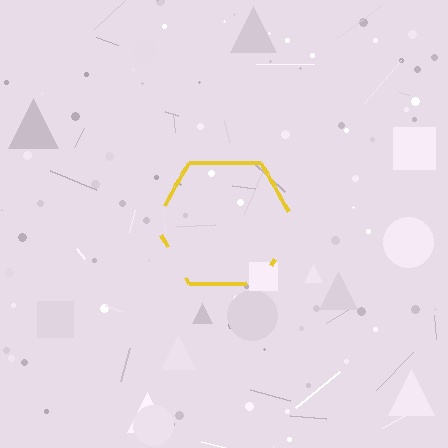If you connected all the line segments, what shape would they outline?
They would outline a hexagon.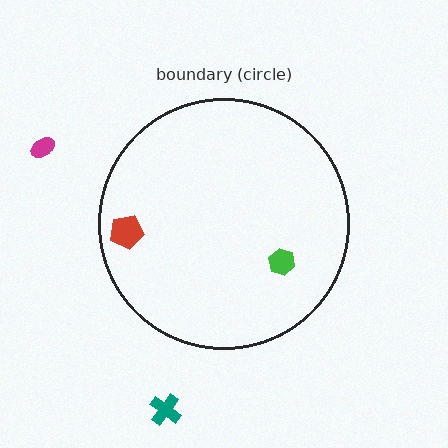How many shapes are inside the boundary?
2 inside, 2 outside.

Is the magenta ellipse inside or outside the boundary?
Outside.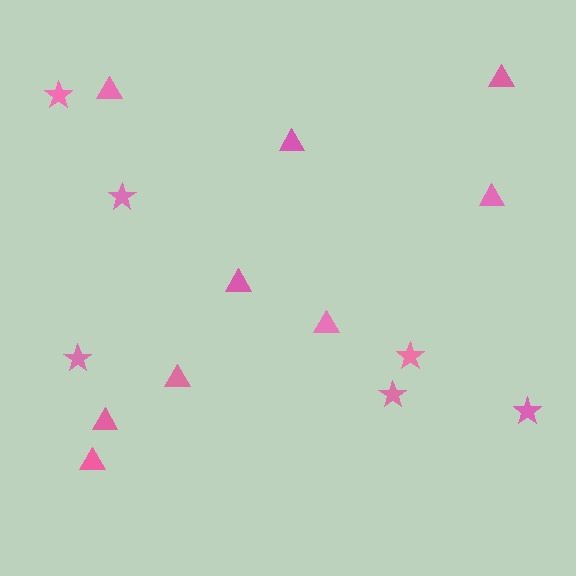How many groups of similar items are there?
There are 2 groups: one group of triangles (9) and one group of stars (6).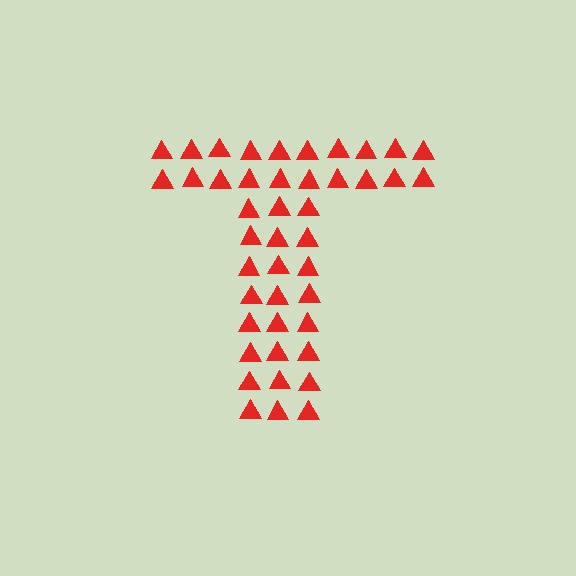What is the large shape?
The large shape is the letter T.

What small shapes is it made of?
It is made of small triangles.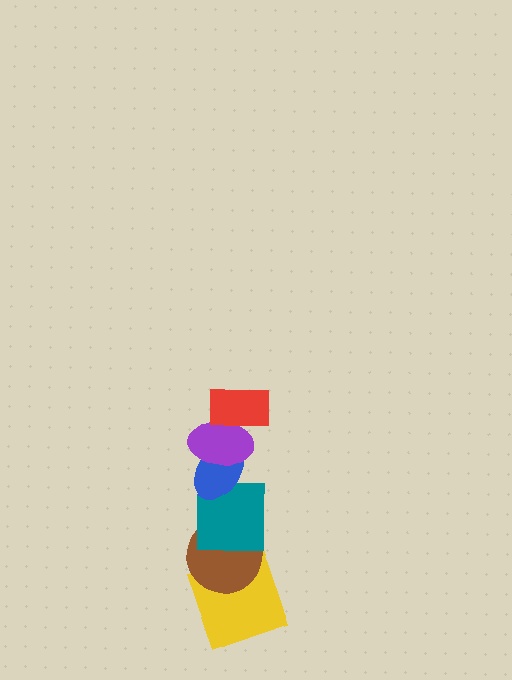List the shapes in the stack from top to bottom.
From top to bottom: the red rectangle, the purple ellipse, the blue ellipse, the teal square, the brown circle, the yellow square.